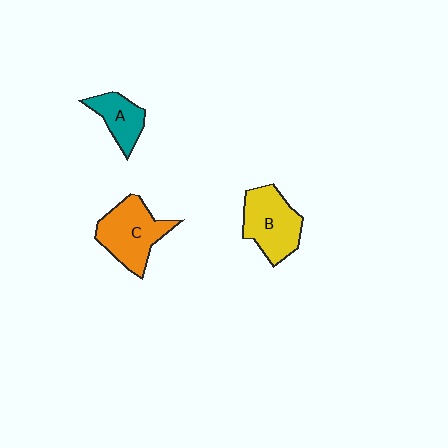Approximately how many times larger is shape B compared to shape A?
Approximately 1.6 times.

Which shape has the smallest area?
Shape A (teal).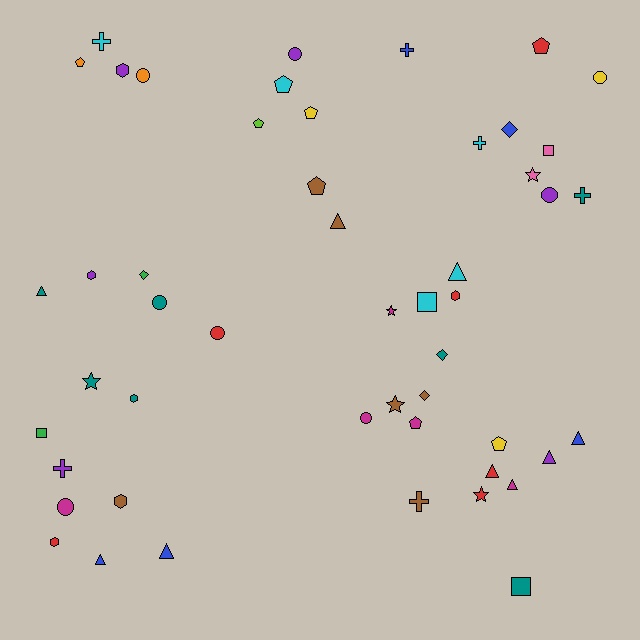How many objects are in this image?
There are 50 objects.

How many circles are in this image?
There are 8 circles.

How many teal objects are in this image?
There are 7 teal objects.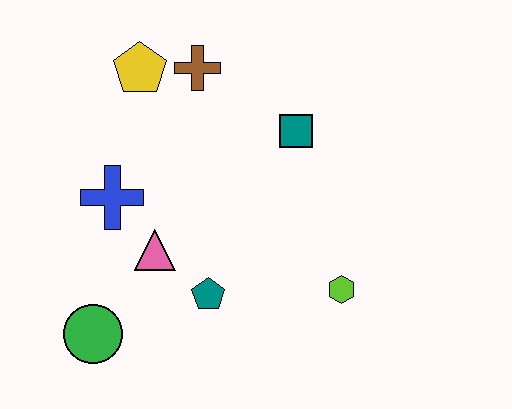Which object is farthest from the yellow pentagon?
The lime hexagon is farthest from the yellow pentagon.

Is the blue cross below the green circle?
No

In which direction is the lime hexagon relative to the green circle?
The lime hexagon is to the right of the green circle.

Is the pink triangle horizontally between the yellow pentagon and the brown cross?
Yes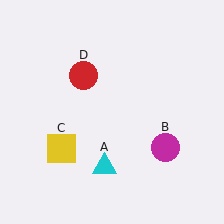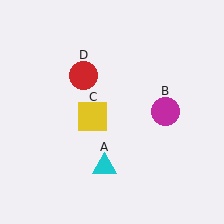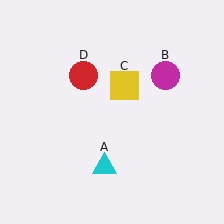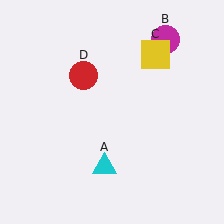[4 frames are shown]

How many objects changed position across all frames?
2 objects changed position: magenta circle (object B), yellow square (object C).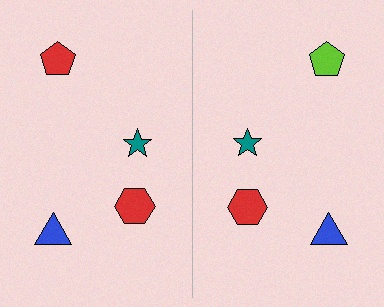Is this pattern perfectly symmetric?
No, the pattern is not perfectly symmetric. The lime pentagon on the right side breaks the symmetry — its mirror counterpart is red.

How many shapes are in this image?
There are 8 shapes in this image.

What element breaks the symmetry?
The lime pentagon on the right side breaks the symmetry — its mirror counterpart is red.